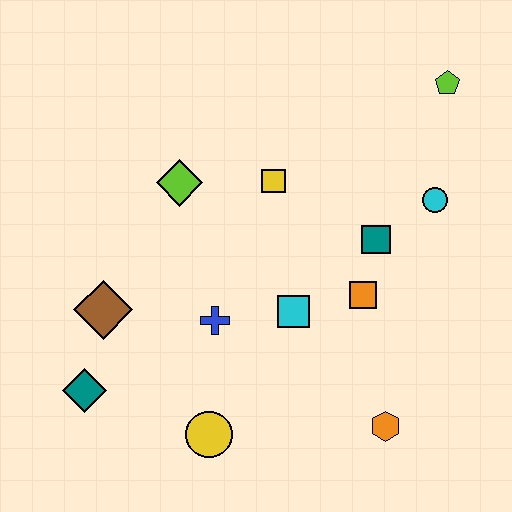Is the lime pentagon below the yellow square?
No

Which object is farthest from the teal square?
The teal diamond is farthest from the teal square.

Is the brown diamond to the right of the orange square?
No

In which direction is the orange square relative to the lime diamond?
The orange square is to the right of the lime diamond.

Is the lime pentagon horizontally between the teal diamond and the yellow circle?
No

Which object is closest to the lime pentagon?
The cyan circle is closest to the lime pentagon.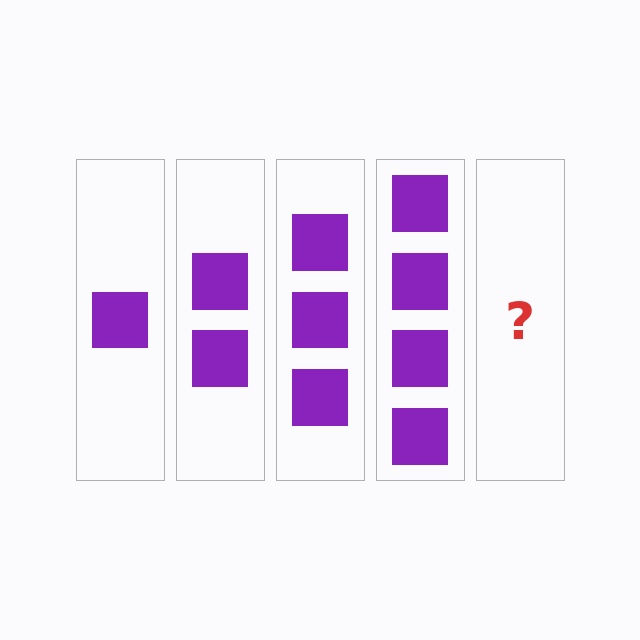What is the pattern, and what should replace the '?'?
The pattern is that each step adds one more square. The '?' should be 5 squares.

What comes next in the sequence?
The next element should be 5 squares.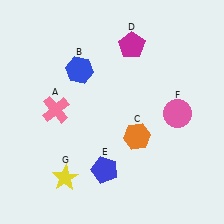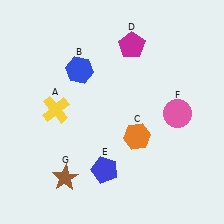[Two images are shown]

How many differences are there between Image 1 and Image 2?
There are 2 differences between the two images.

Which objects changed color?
A changed from pink to yellow. G changed from yellow to brown.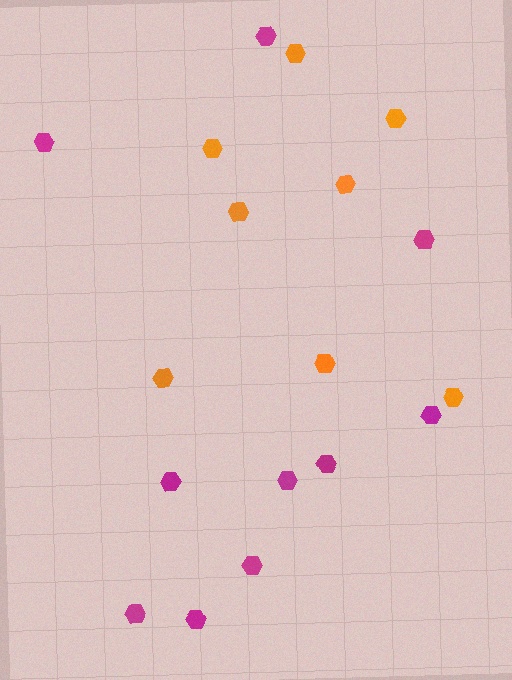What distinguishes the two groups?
There are 2 groups: one group of magenta hexagons (10) and one group of orange hexagons (8).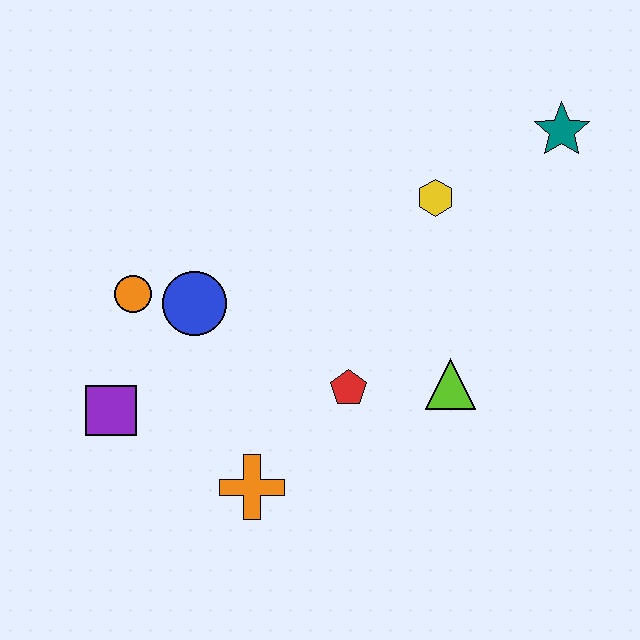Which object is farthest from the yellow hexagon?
The purple square is farthest from the yellow hexagon.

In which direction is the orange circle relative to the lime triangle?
The orange circle is to the left of the lime triangle.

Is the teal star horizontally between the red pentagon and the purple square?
No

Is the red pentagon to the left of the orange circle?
No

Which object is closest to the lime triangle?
The red pentagon is closest to the lime triangle.